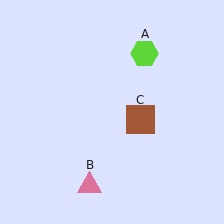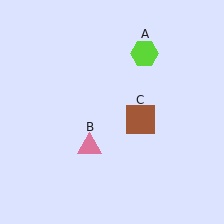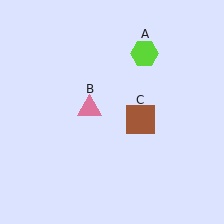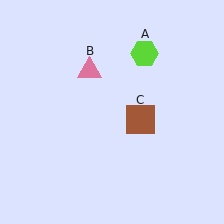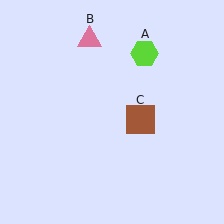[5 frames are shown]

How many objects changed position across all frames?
1 object changed position: pink triangle (object B).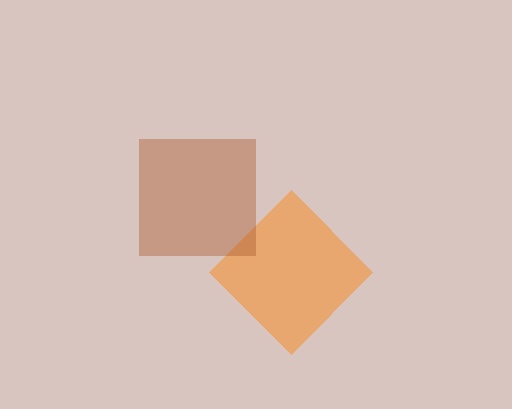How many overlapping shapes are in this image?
There are 2 overlapping shapes in the image.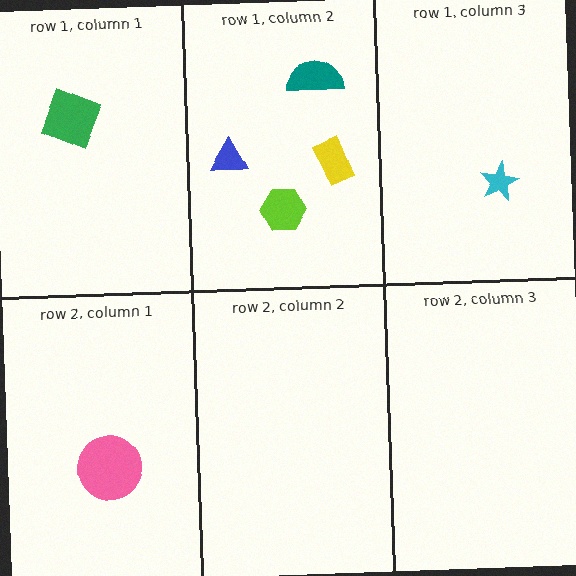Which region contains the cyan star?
The row 1, column 3 region.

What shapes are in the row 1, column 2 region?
The blue triangle, the teal semicircle, the lime hexagon, the yellow rectangle.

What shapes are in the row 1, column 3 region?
The cyan star.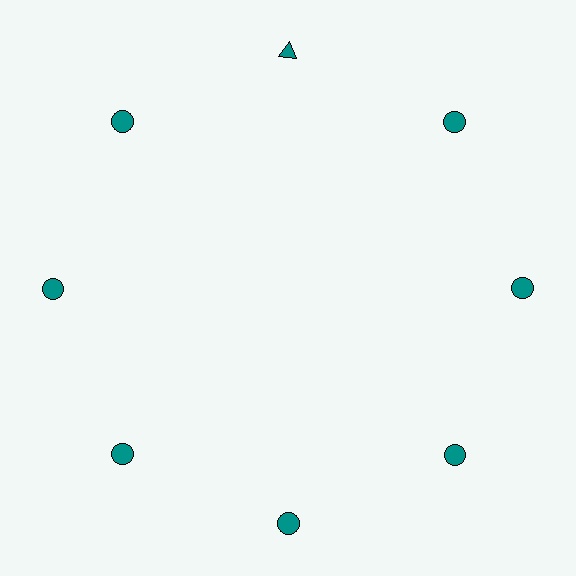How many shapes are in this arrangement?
There are 8 shapes arranged in a ring pattern.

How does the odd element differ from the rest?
It has a different shape: triangle instead of circle.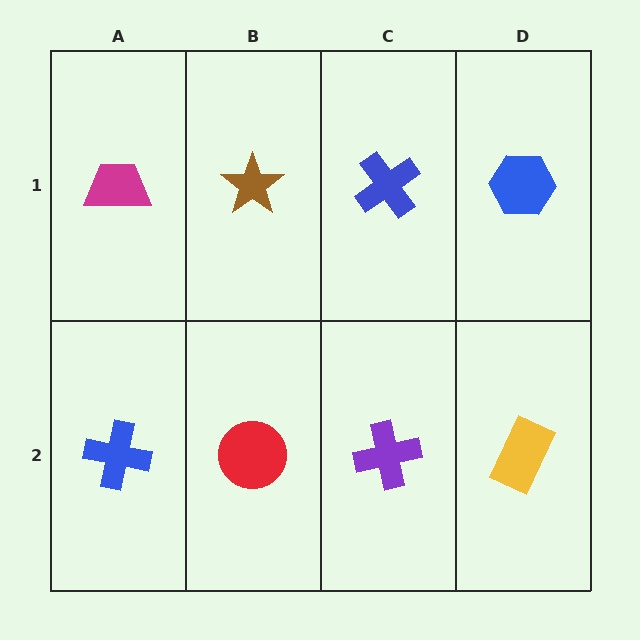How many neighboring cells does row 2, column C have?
3.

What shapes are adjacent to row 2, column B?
A brown star (row 1, column B), a blue cross (row 2, column A), a purple cross (row 2, column C).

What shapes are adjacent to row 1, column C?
A purple cross (row 2, column C), a brown star (row 1, column B), a blue hexagon (row 1, column D).